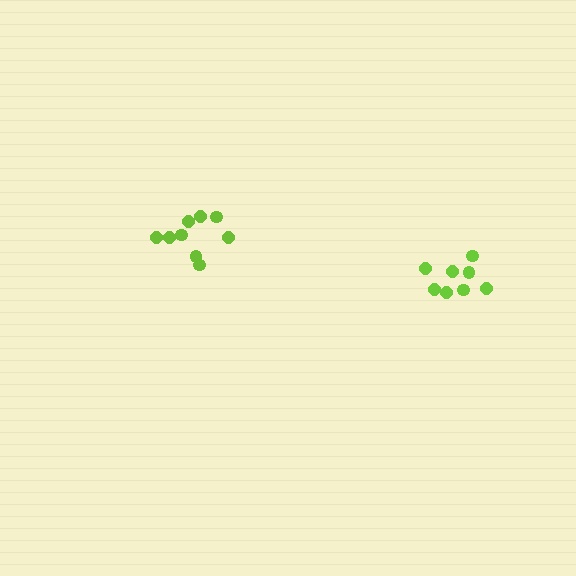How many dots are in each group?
Group 1: 8 dots, Group 2: 9 dots (17 total).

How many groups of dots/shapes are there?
There are 2 groups.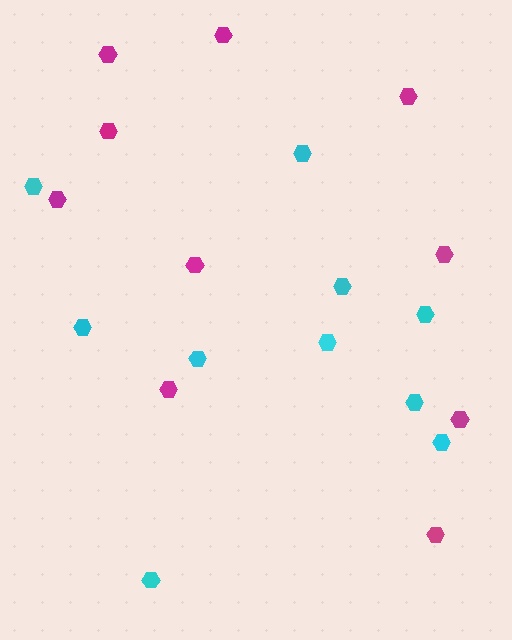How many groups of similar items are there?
There are 2 groups: one group of cyan hexagons (10) and one group of magenta hexagons (10).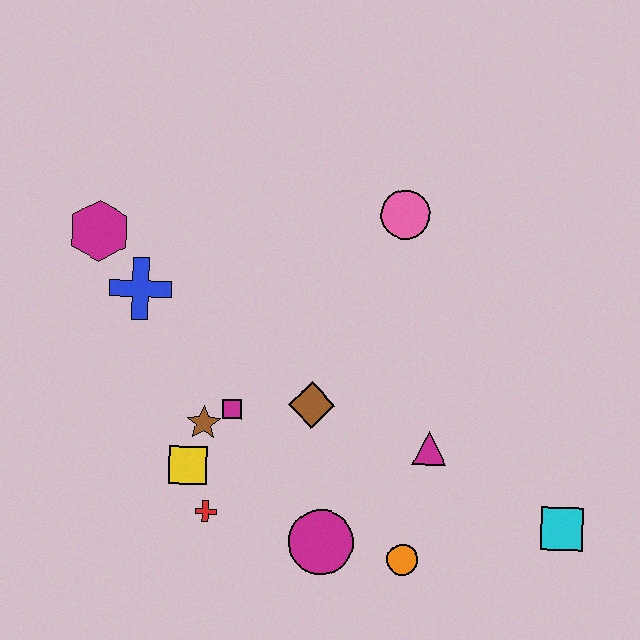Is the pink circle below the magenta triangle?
No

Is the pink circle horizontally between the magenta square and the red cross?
No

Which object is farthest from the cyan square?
The magenta hexagon is farthest from the cyan square.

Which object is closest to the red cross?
The yellow square is closest to the red cross.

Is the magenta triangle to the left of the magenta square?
No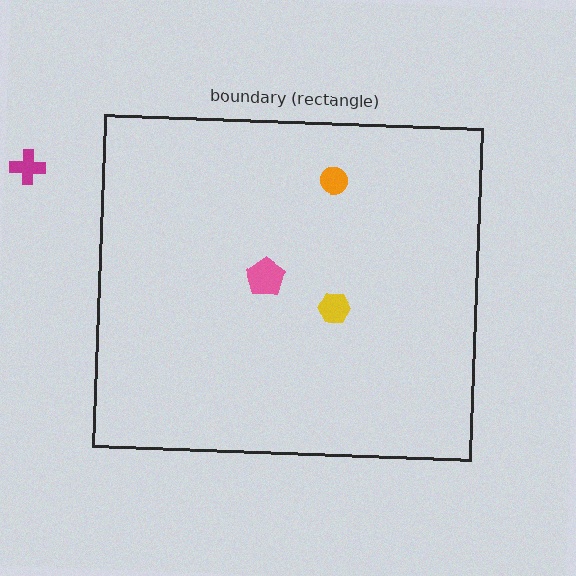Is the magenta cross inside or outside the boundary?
Outside.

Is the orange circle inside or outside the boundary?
Inside.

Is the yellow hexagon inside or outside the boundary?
Inside.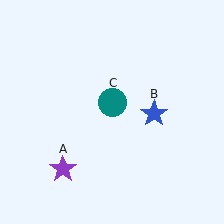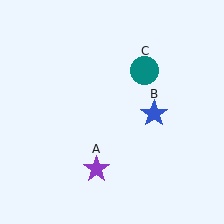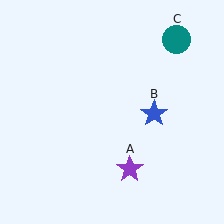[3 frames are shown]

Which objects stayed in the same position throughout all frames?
Blue star (object B) remained stationary.